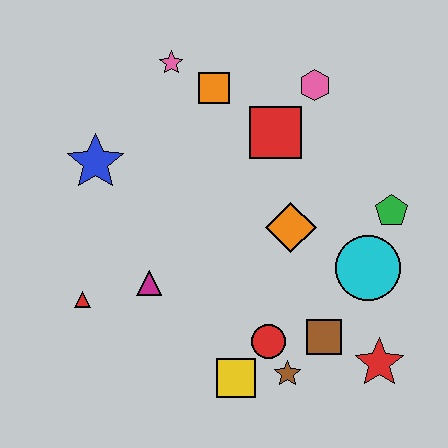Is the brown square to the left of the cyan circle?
Yes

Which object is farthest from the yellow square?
The pink star is farthest from the yellow square.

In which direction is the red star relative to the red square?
The red star is below the red square.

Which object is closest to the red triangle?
The magenta triangle is closest to the red triangle.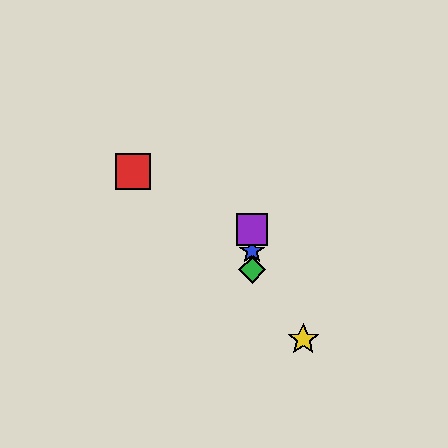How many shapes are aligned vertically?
3 shapes (the blue star, the green diamond, the purple square) are aligned vertically.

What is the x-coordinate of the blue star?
The blue star is at x≈252.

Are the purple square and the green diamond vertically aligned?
Yes, both are at x≈252.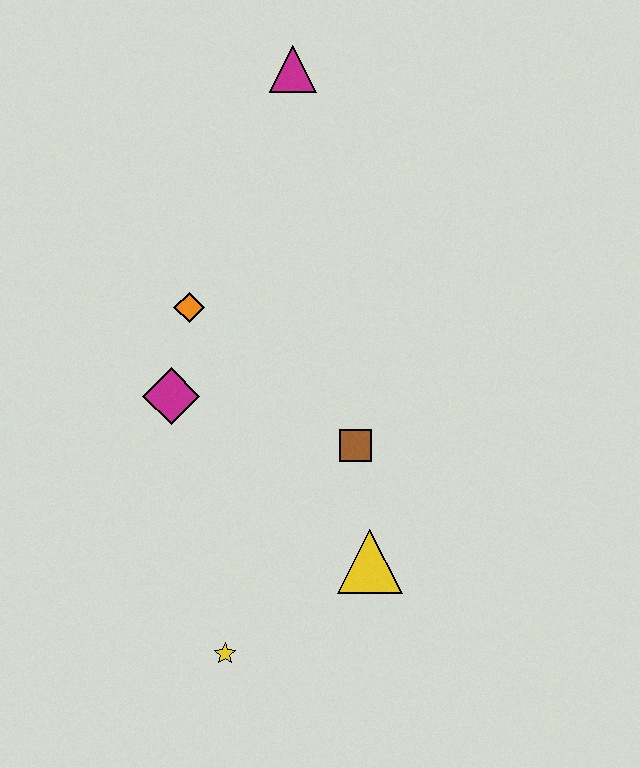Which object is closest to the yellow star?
The yellow triangle is closest to the yellow star.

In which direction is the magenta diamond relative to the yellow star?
The magenta diamond is above the yellow star.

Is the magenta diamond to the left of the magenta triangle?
Yes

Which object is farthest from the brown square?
The magenta triangle is farthest from the brown square.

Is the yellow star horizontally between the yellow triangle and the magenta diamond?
Yes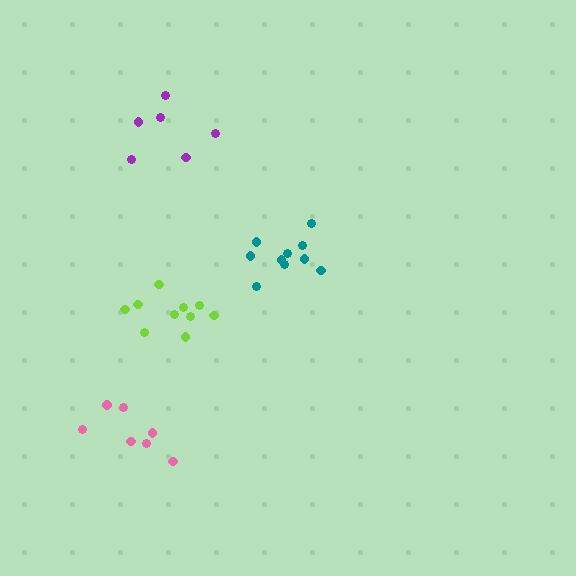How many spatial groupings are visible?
There are 4 spatial groupings.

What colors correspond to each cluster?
The clusters are colored: teal, lime, purple, pink.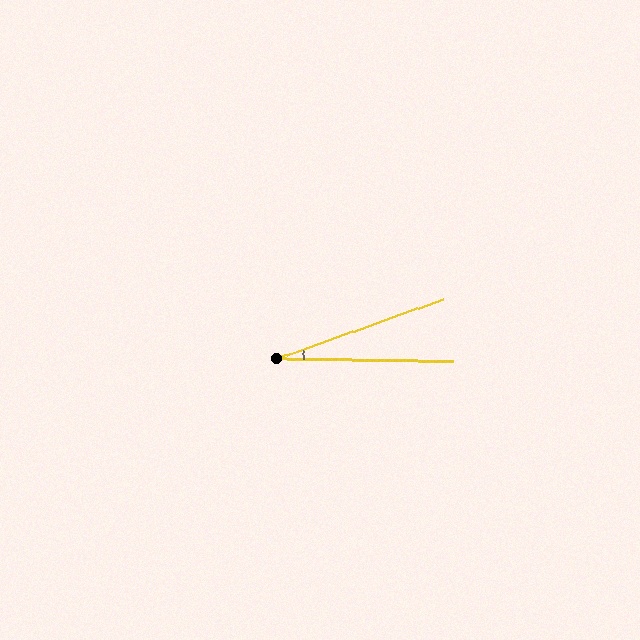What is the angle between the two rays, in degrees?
Approximately 21 degrees.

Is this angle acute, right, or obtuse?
It is acute.